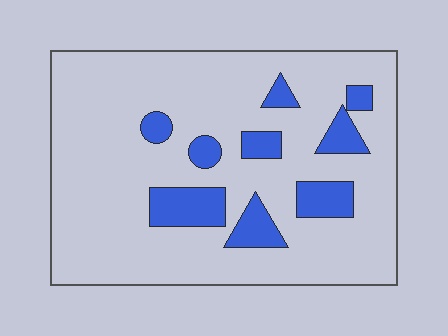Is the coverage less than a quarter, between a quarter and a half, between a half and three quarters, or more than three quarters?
Less than a quarter.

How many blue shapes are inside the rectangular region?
9.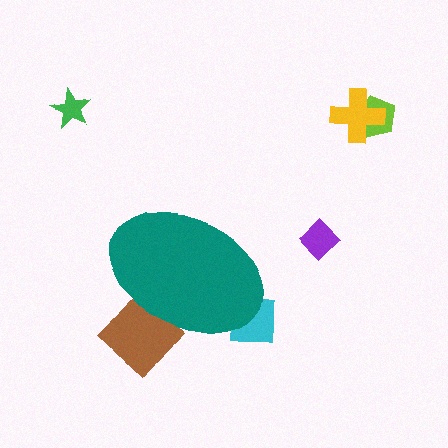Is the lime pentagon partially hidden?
No, the lime pentagon is fully visible.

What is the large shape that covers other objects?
A teal ellipse.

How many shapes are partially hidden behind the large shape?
2 shapes are partially hidden.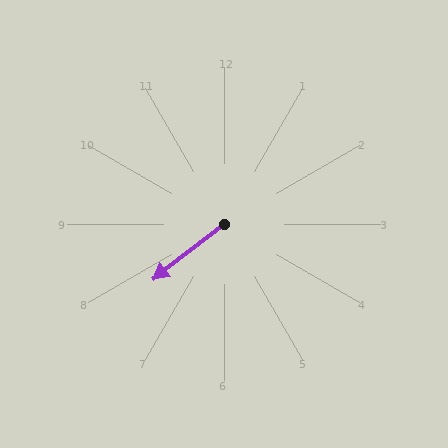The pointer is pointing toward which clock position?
Roughly 8 o'clock.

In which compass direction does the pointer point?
Southwest.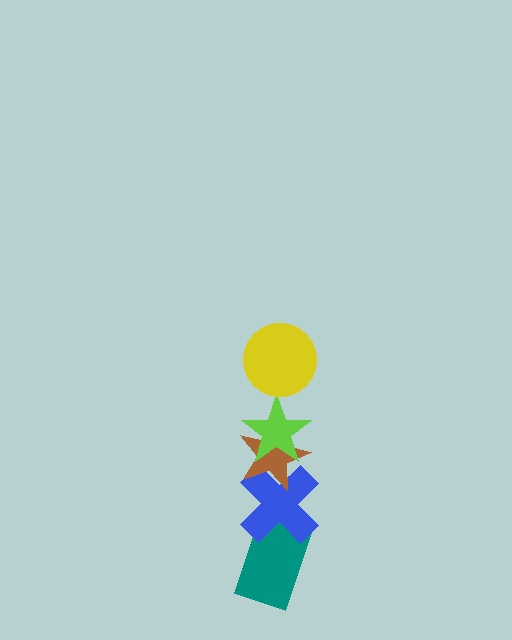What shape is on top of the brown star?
The lime star is on top of the brown star.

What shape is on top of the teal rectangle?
The blue cross is on top of the teal rectangle.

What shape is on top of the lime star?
The yellow circle is on top of the lime star.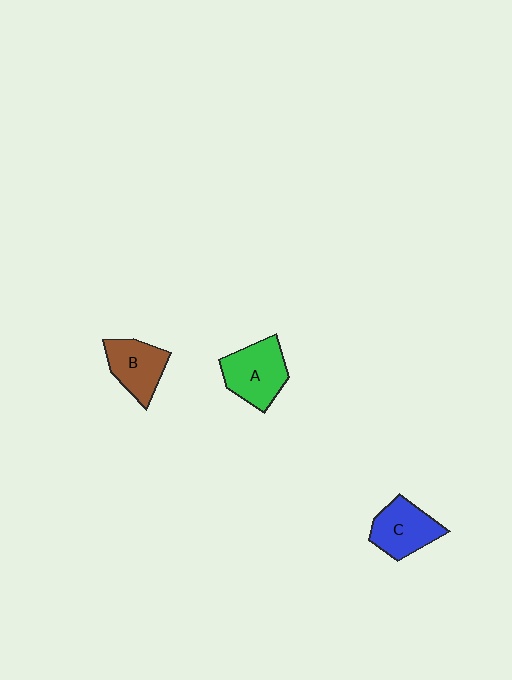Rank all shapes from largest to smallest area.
From largest to smallest: A (green), C (blue), B (brown).